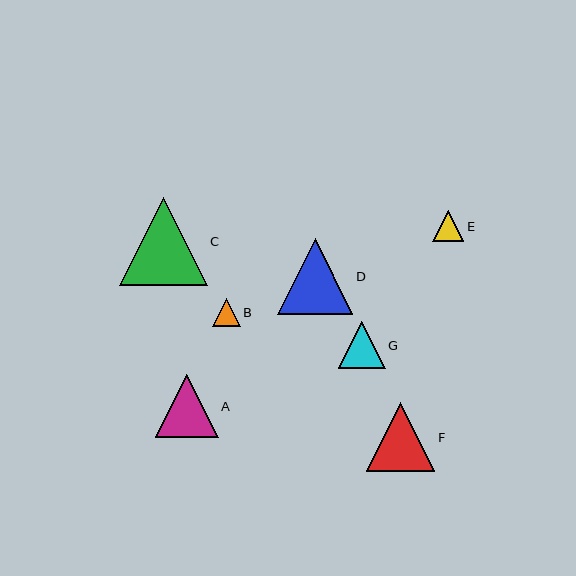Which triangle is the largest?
Triangle C is the largest with a size of approximately 88 pixels.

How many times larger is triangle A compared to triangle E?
Triangle A is approximately 2.0 times the size of triangle E.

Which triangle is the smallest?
Triangle B is the smallest with a size of approximately 28 pixels.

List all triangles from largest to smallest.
From largest to smallest: C, D, F, A, G, E, B.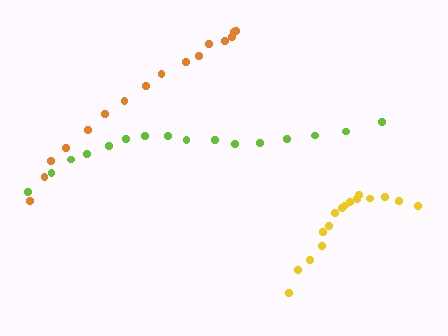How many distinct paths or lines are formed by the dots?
There are 3 distinct paths.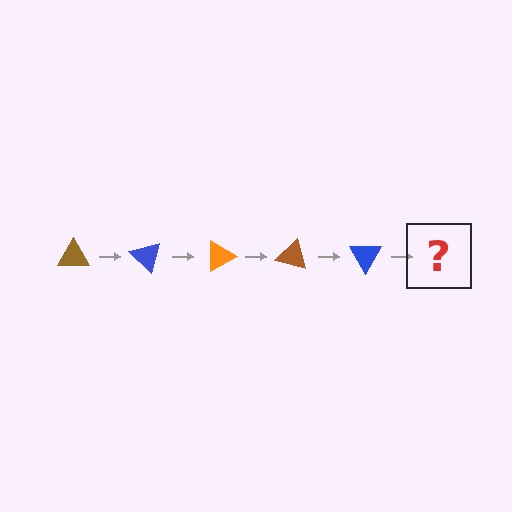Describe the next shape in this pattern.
It should be an orange triangle, rotated 225 degrees from the start.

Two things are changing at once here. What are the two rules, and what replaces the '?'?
The two rules are that it rotates 45 degrees each step and the color cycles through brown, blue, and orange. The '?' should be an orange triangle, rotated 225 degrees from the start.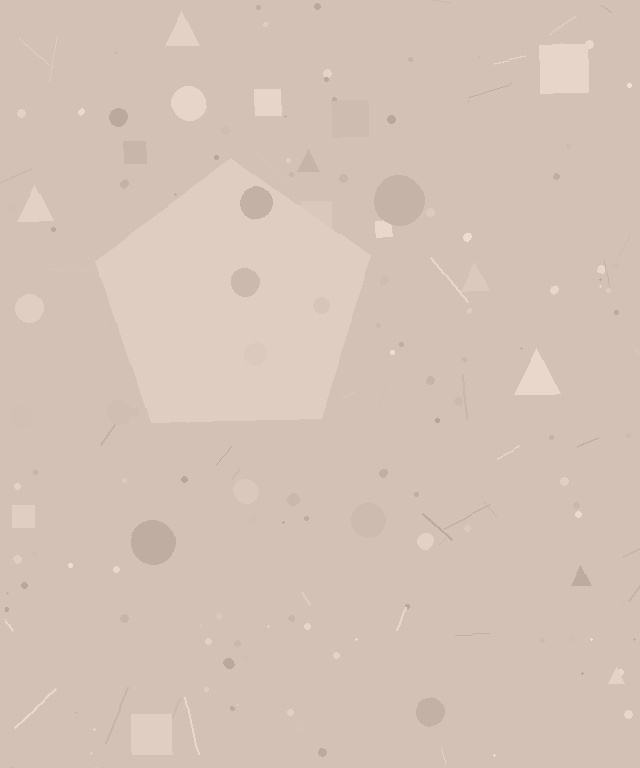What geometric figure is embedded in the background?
A pentagon is embedded in the background.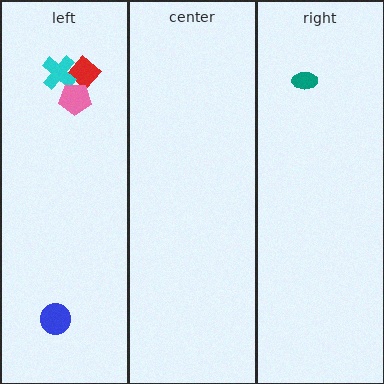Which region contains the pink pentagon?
The left region.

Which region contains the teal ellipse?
The right region.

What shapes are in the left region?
The blue circle, the red diamond, the cyan cross, the pink pentagon.